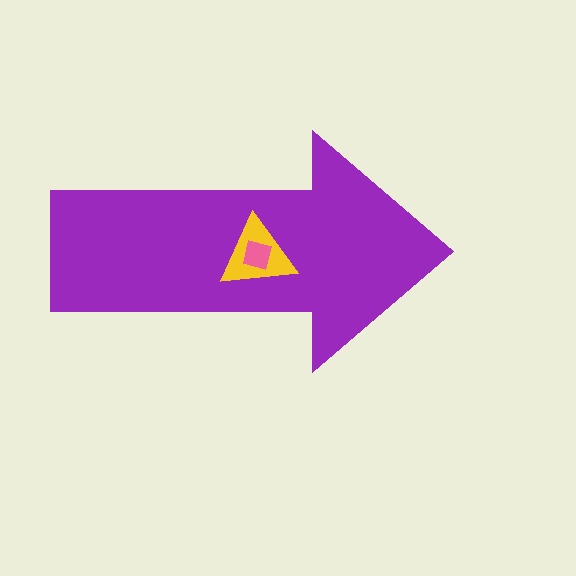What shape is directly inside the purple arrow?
The yellow triangle.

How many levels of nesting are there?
3.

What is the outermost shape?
The purple arrow.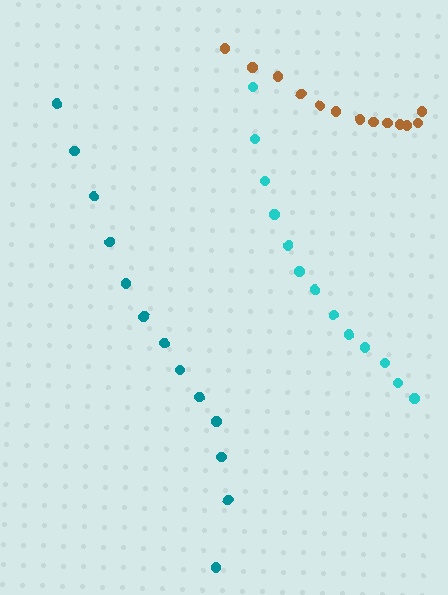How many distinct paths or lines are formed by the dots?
There are 3 distinct paths.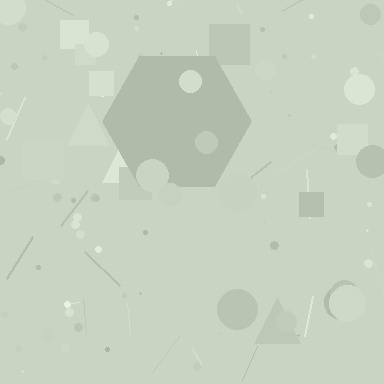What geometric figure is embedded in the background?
A hexagon is embedded in the background.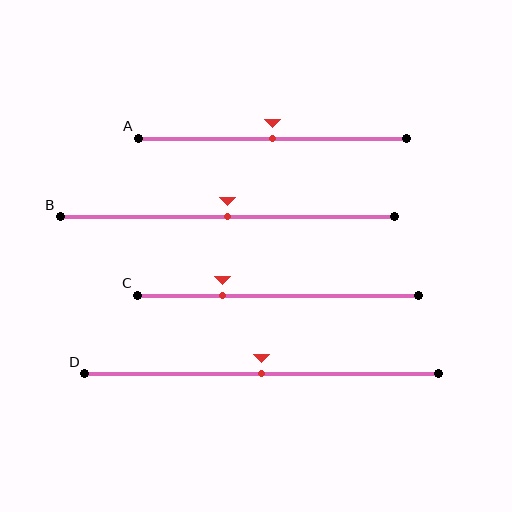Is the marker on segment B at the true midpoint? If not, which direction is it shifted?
Yes, the marker on segment B is at the true midpoint.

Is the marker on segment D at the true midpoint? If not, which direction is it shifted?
Yes, the marker on segment D is at the true midpoint.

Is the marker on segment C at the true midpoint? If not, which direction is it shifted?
No, the marker on segment C is shifted to the left by about 20% of the segment length.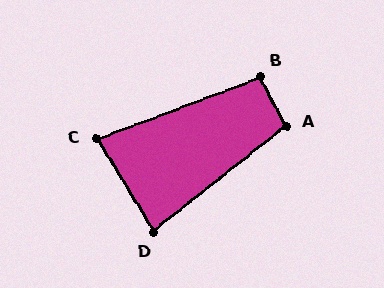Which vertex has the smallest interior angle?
C, at approximately 79 degrees.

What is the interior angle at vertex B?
Approximately 97 degrees (obtuse).